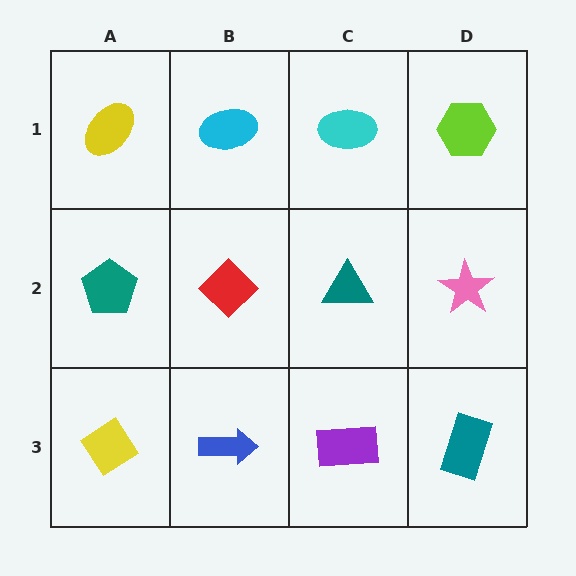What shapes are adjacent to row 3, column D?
A pink star (row 2, column D), a purple rectangle (row 3, column C).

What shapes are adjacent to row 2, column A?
A yellow ellipse (row 1, column A), a yellow diamond (row 3, column A), a red diamond (row 2, column B).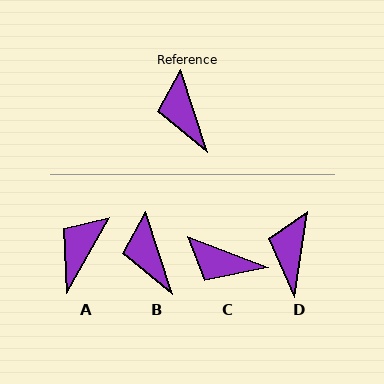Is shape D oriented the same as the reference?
No, it is off by about 27 degrees.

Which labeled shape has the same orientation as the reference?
B.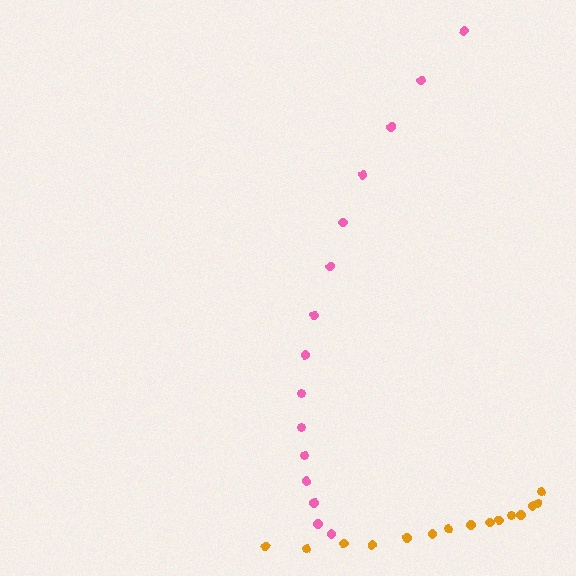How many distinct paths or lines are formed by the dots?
There are 2 distinct paths.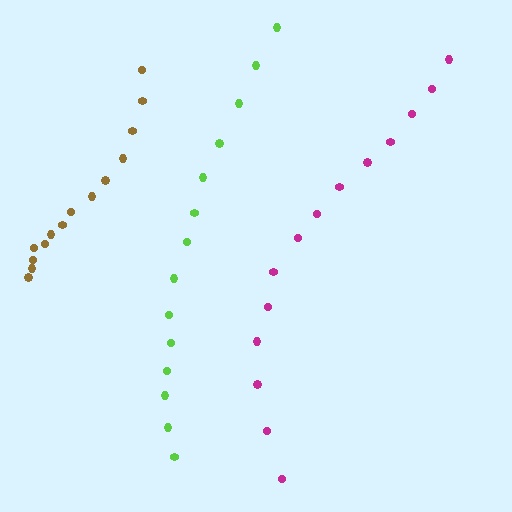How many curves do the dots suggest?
There are 3 distinct paths.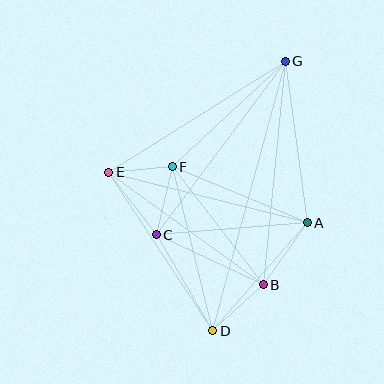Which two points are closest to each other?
Points E and F are closest to each other.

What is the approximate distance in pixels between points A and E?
The distance between A and E is approximately 205 pixels.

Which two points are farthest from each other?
Points D and G are farthest from each other.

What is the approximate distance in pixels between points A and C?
The distance between A and C is approximately 152 pixels.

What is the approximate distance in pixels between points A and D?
The distance between A and D is approximately 144 pixels.